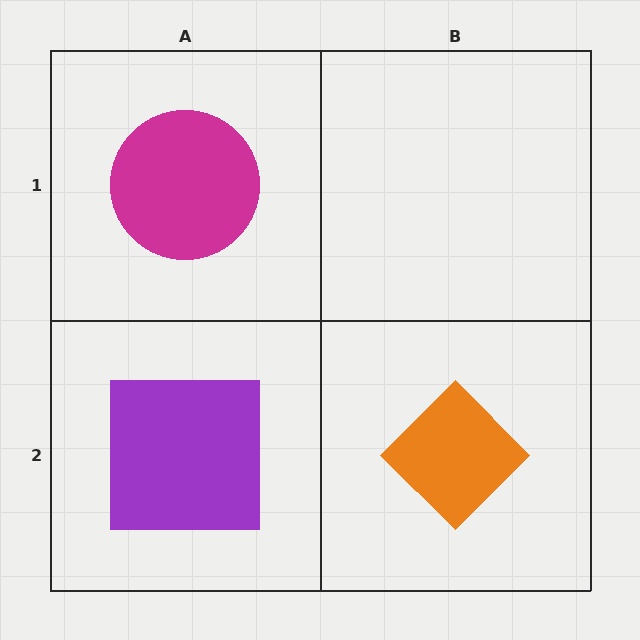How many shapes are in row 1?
1 shape.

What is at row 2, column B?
An orange diamond.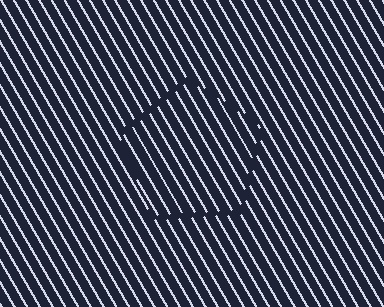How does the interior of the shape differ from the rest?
The interior of the shape contains the same grating, shifted by half a period — the contour is defined by the phase discontinuity where line-ends from the inner and outer gratings abut.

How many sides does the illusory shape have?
5 sides — the line-ends trace a pentagon.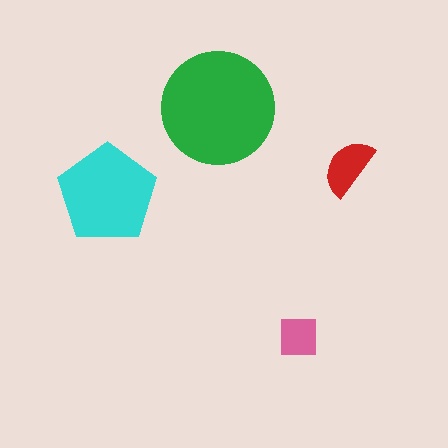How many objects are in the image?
There are 4 objects in the image.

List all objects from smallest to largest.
The pink square, the red semicircle, the cyan pentagon, the green circle.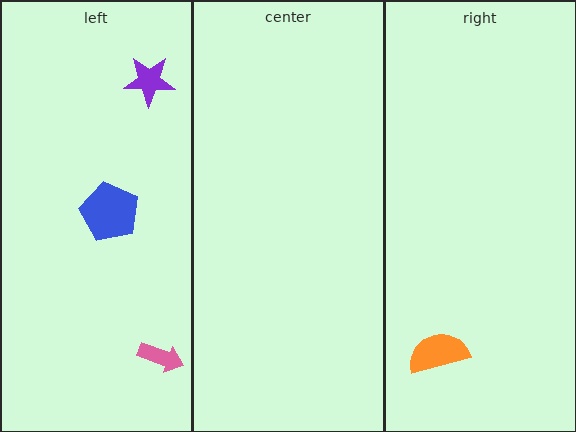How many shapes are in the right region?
1.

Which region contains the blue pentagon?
The left region.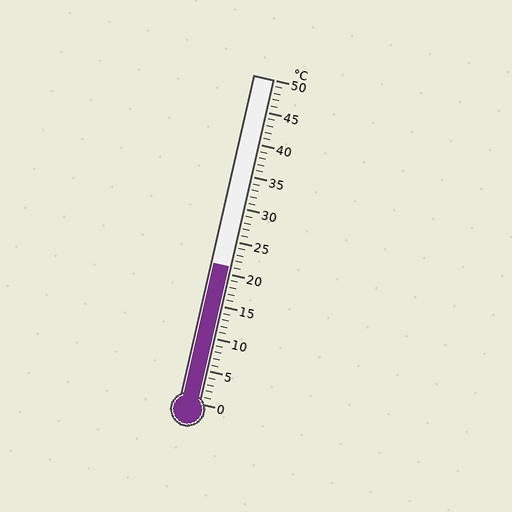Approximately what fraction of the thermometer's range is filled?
The thermometer is filled to approximately 40% of its range.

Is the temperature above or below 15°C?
The temperature is above 15°C.